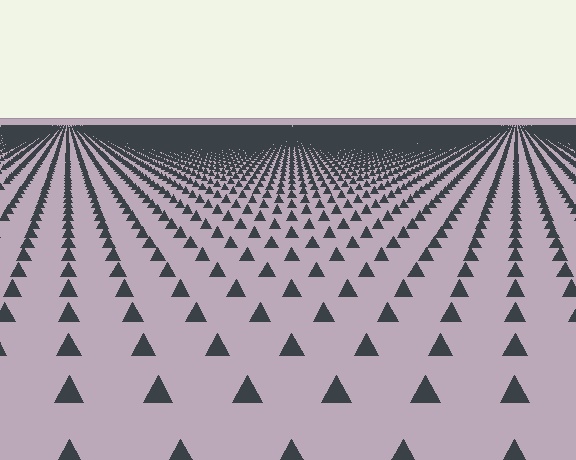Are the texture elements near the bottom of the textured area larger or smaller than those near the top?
Larger. Near the bottom, elements are closer to the viewer and appear at a bigger on-screen size.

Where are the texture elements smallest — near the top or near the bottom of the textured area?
Near the top.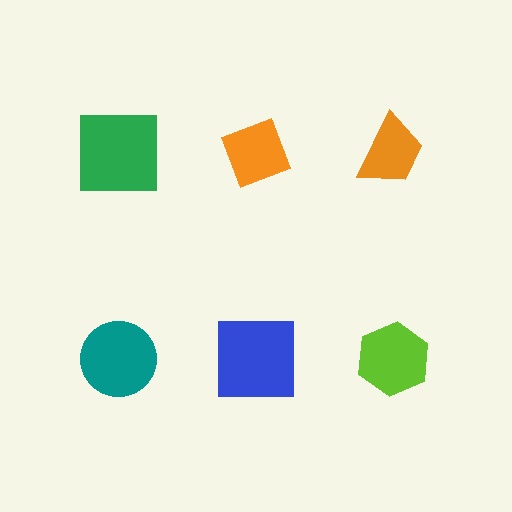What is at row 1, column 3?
An orange trapezoid.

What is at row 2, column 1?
A teal circle.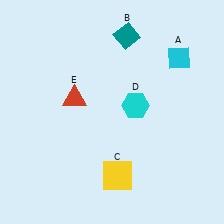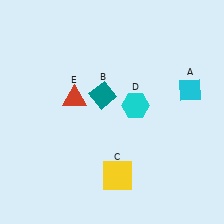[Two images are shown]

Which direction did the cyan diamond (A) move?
The cyan diamond (A) moved down.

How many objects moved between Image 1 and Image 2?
2 objects moved between the two images.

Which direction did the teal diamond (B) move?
The teal diamond (B) moved down.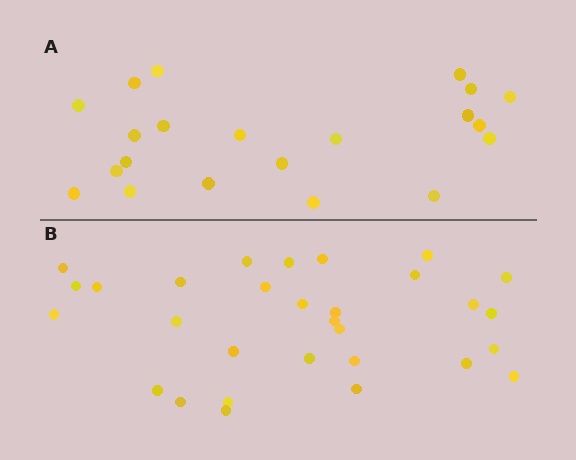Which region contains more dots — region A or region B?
Region B (the bottom region) has more dots.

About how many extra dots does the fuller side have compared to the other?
Region B has roughly 8 or so more dots than region A.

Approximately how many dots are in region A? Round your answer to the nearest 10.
About 20 dots. (The exact count is 21, which rounds to 20.)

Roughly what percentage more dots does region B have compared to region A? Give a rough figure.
About 45% more.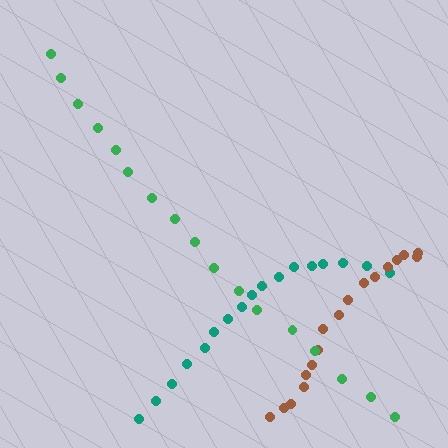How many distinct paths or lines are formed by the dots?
There are 3 distinct paths.